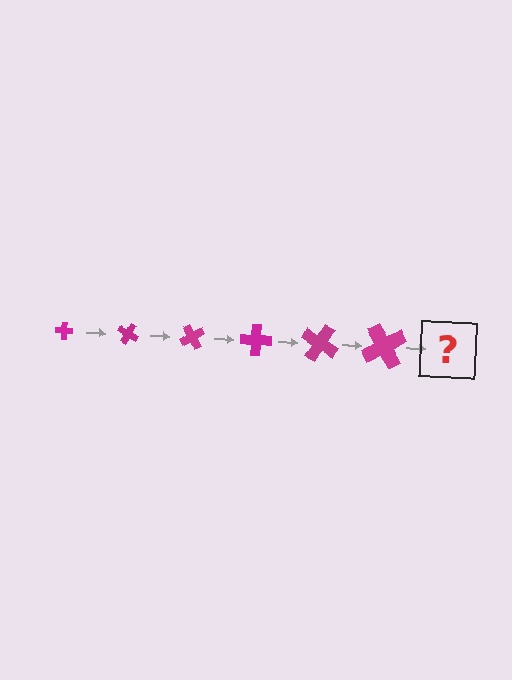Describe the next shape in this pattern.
It should be a cross, larger than the previous one and rotated 180 degrees from the start.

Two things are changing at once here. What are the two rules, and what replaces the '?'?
The two rules are that the cross grows larger each step and it rotates 30 degrees each step. The '?' should be a cross, larger than the previous one and rotated 180 degrees from the start.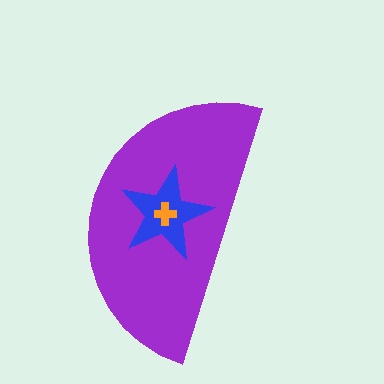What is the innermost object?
The orange cross.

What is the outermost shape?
The purple semicircle.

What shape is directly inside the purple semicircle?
The blue star.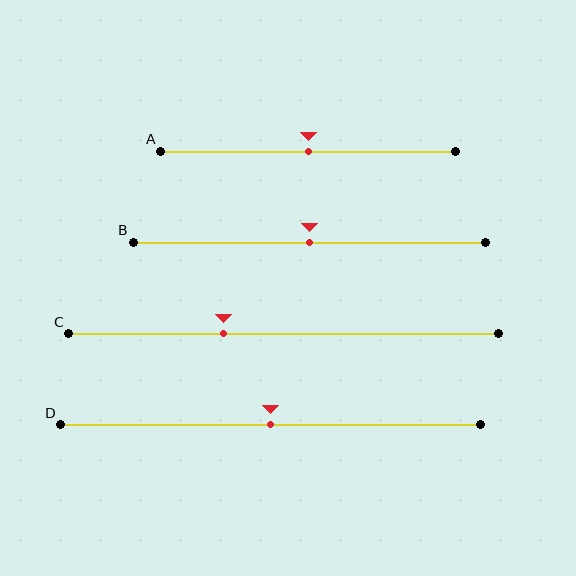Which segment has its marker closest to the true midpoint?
Segment A has its marker closest to the true midpoint.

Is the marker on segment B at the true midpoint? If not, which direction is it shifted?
Yes, the marker on segment B is at the true midpoint.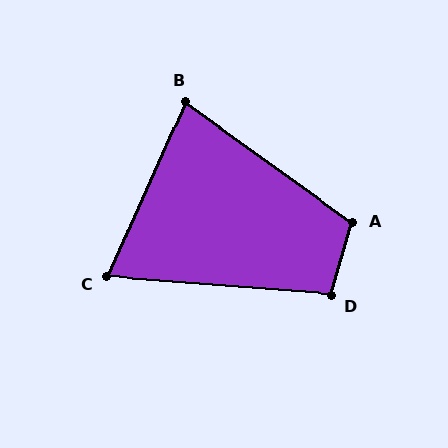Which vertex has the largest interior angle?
A, at approximately 109 degrees.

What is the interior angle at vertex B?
Approximately 78 degrees (acute).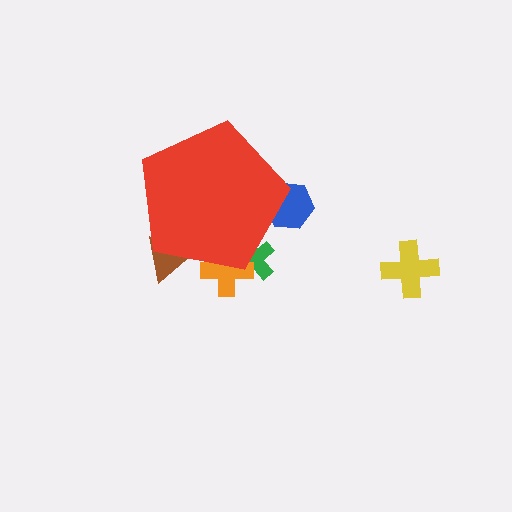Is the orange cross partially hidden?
Yes, the orange cross is partially hidden behind the red pentagon.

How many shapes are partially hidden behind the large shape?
4 shapes are partially hidden.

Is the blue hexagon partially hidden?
Yes, the blue hexagon is partially hidden behind the red pentagon.